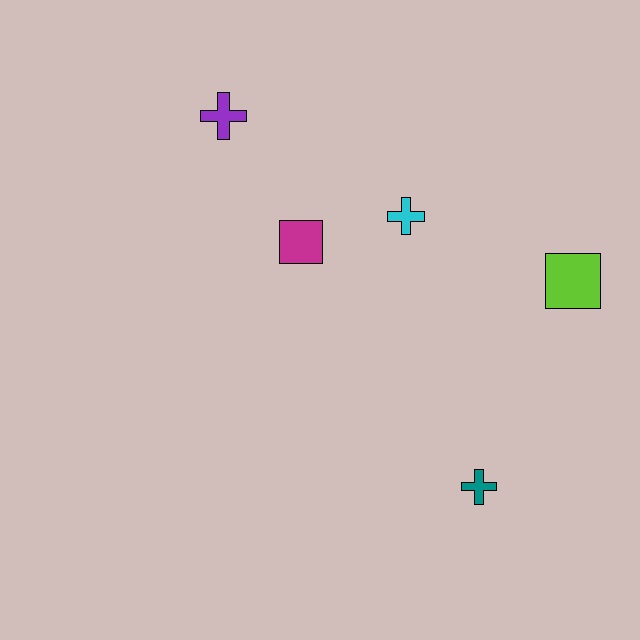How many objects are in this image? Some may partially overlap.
There are 5 objects.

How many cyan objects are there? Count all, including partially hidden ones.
There is 1 cyan object.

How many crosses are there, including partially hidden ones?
There are 3 crosses.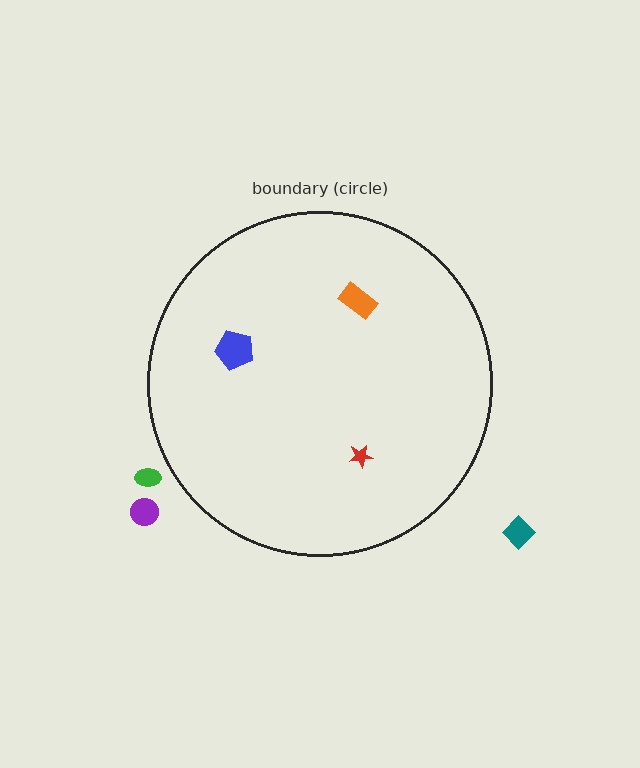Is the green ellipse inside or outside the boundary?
Outside.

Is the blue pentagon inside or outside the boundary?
Inside.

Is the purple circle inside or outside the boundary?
Outside.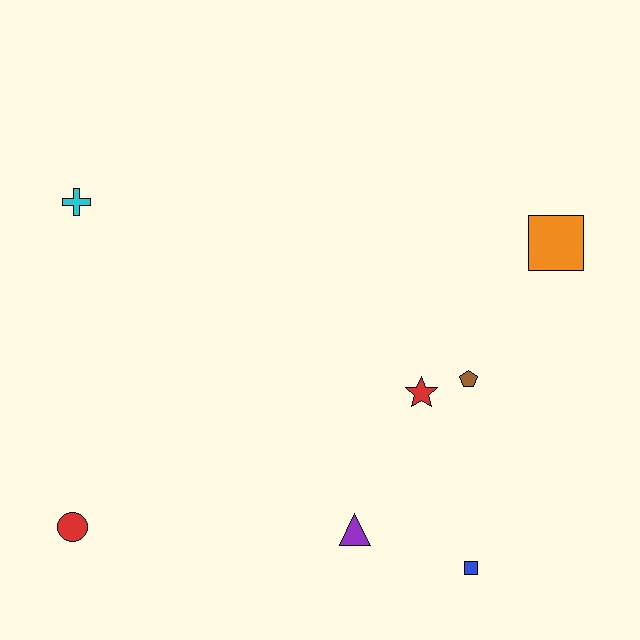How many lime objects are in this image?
There are no lime objects.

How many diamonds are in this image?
There are no diamonds.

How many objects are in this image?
There are 7 objects.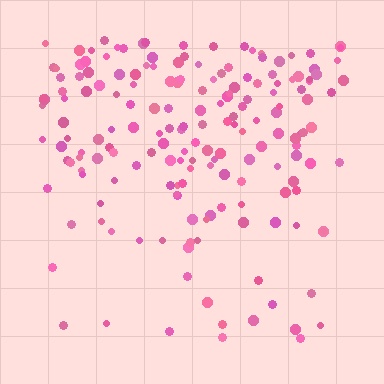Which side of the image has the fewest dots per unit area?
The bottom.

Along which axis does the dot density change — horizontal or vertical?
Vertical.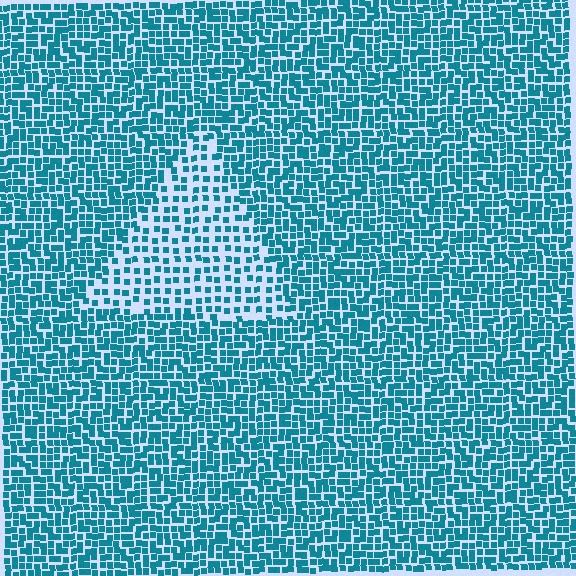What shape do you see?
I see a triangle.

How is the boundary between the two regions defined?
The boundary is defined by a change in element density (approximately 1.9x ratio). All elements are the same color, size, and shape.